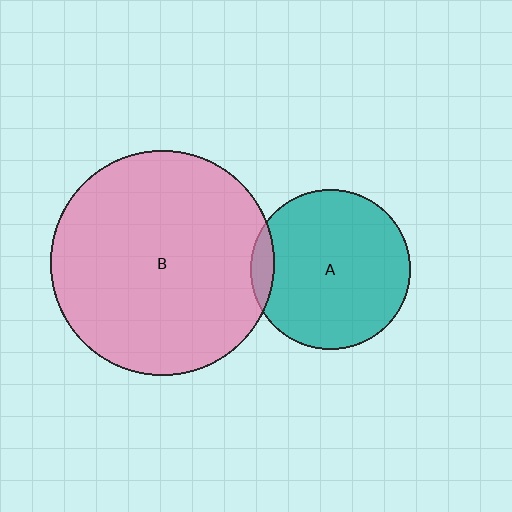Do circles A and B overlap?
Yes.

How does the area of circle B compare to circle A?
Approximately 2.0 times.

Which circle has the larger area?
Circle B (pink).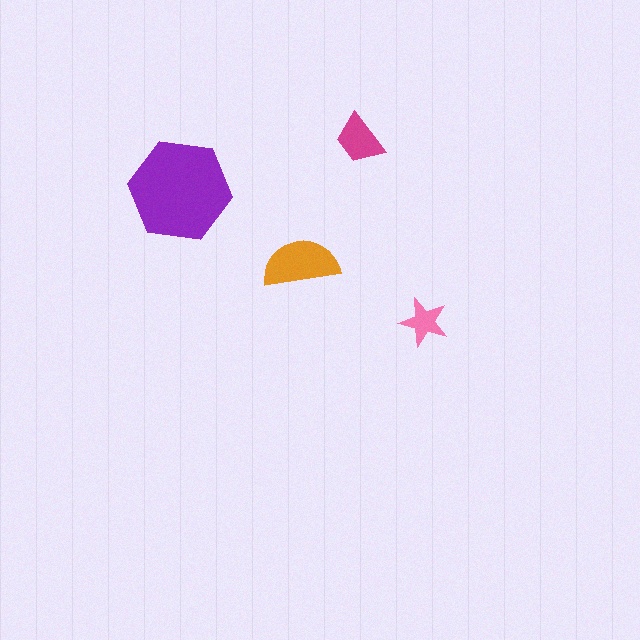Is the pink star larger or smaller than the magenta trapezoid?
Smaller.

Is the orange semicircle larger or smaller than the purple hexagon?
Smaller.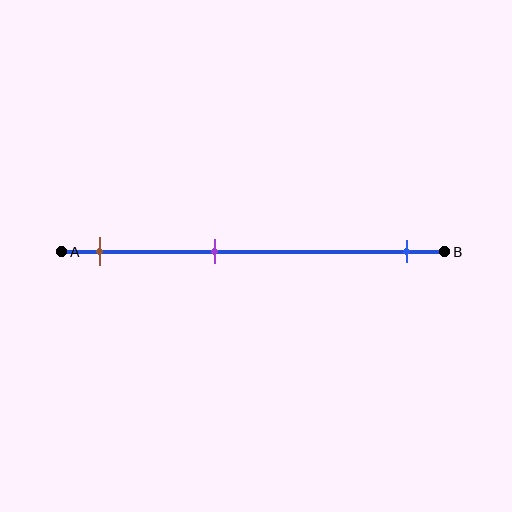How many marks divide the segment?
There are 3 marks dividing the segment.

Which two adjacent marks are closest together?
The brown and purple marks are the closest adjacent pair.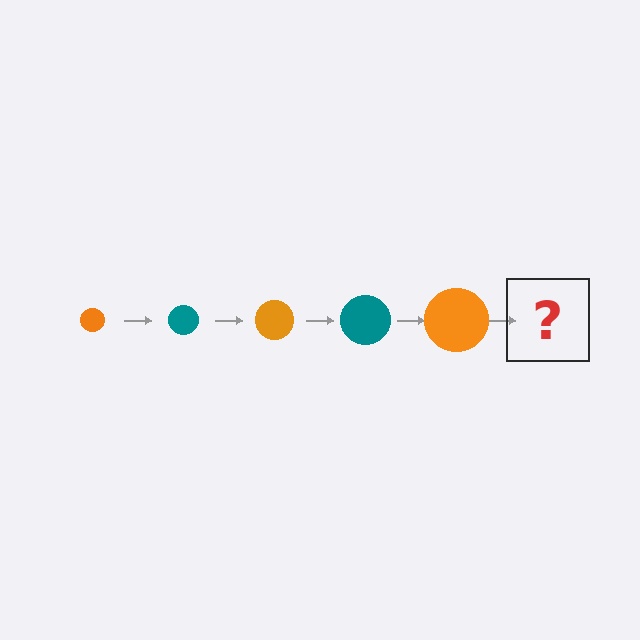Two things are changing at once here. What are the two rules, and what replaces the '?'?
The two rules are that the circle grows larger each step and the color cycles through orange and teal. The '?' should be a teal circle, larger than the previous one.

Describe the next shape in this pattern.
It should be a teal circle, larger than the previous one.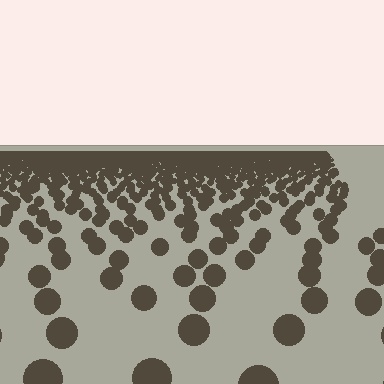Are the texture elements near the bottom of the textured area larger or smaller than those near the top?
Larger. Near the bottom, elements are closer to the viewer and appear at a bigger on-screen size.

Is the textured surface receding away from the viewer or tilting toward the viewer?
The surface is receding away from the viewer. Texture elements get smaller and denser toward the top.